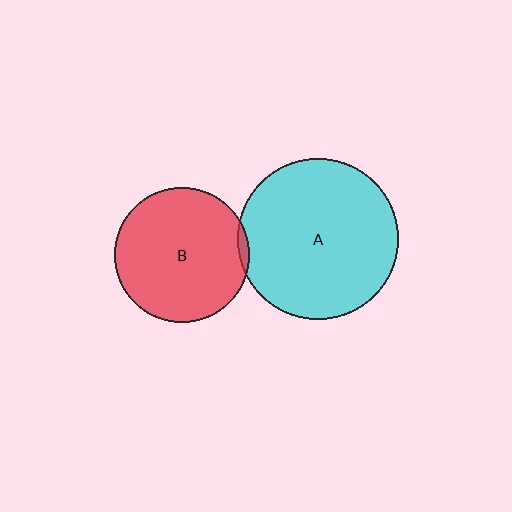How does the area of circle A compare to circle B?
Approximately 1.4 times.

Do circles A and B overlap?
Yes.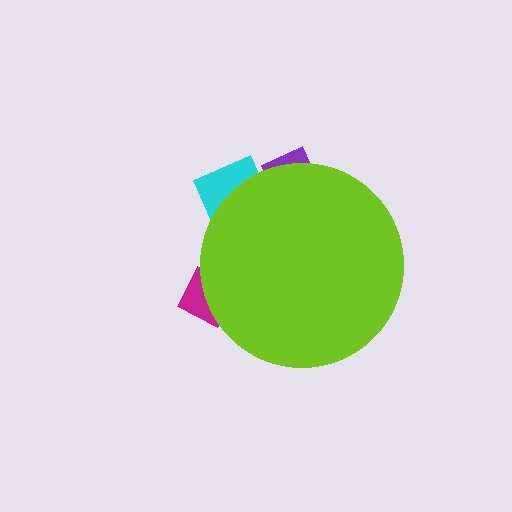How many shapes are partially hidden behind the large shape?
3 shapes are partially hidden.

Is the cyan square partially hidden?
Yes, the cyan square is partially hidden behind the lime circle.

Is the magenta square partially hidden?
Yes, the magenta square is partially hidden behind the lime circle.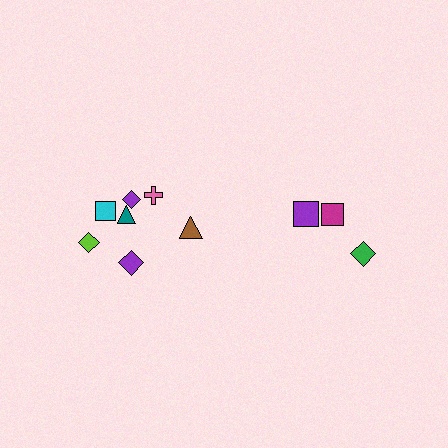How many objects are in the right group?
There are 3 objects.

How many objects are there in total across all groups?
There are 10 objects.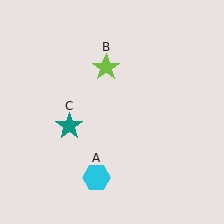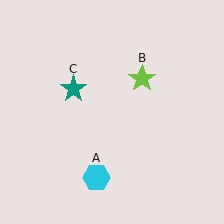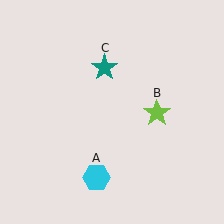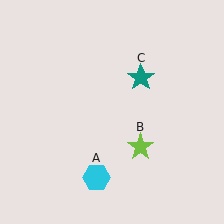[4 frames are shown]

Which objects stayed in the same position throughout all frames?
Cyan hexagon (object A) remained stationary.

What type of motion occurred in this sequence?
The lime star (object B), teal star (object C) rotated clockwise around the center of the scene.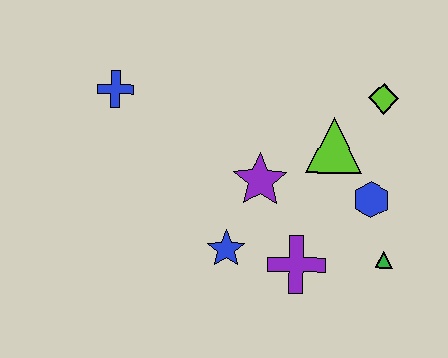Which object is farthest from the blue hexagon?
The blue cross is farthest from the blue hexagon.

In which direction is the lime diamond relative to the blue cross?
The lime diamond is to the right of the blue cross.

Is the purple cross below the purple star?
Yes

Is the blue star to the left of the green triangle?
Yes